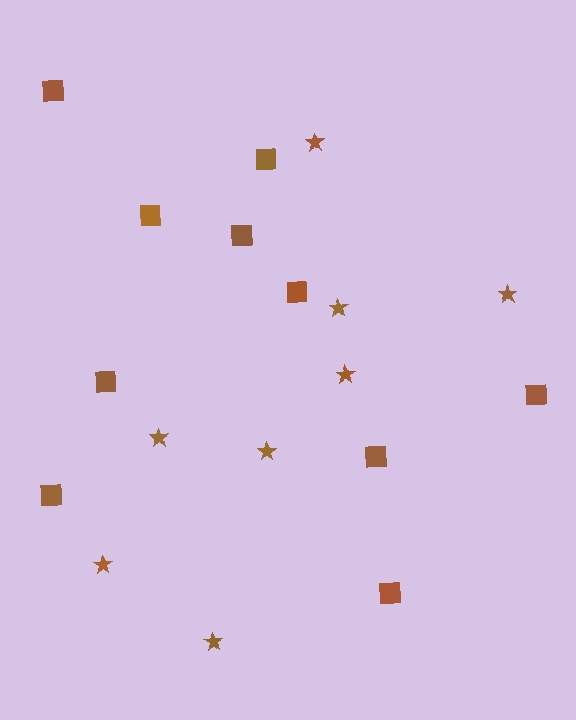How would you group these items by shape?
There are 2 groups: one group of squares (10) and one group of stars (8).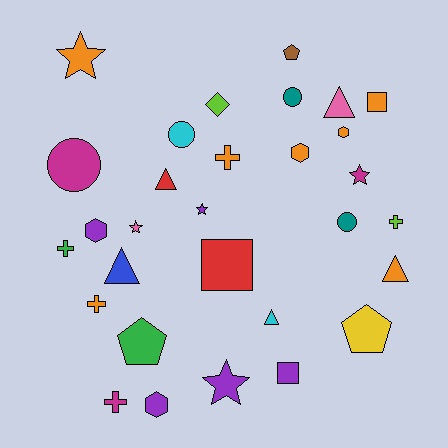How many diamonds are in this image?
There is 1 diamond.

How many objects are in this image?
There are 30 objects.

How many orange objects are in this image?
There are 7 orange objects.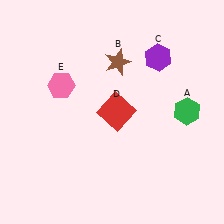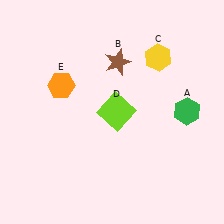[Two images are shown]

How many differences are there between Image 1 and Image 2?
There are 3 differences between the two images.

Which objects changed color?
C changed from purple to yellow. D changed from red to lime. E changed from pink to orange.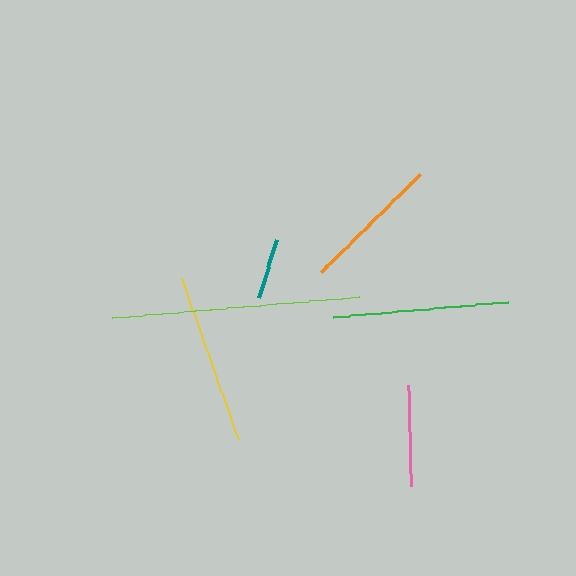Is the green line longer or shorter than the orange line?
The green line is longer than the orange line.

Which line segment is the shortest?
The teal line is the shortest at approximately 60 pixels.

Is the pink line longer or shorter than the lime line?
The lime line is longer than the pink line.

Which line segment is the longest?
The lime line is the longest at approximately 248 pixels.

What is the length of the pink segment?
The pink segment is approximately 101 pixels long.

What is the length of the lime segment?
The lime segment is approximately 248 pixels long.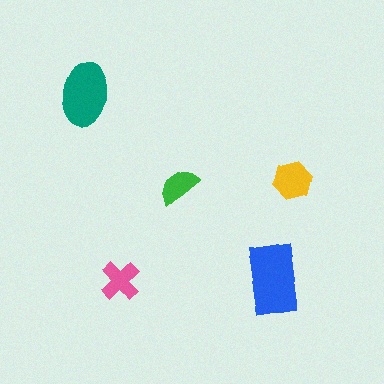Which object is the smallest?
The green semicircle.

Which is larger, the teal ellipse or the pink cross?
The teal ellipse.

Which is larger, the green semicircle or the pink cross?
The pink cross.